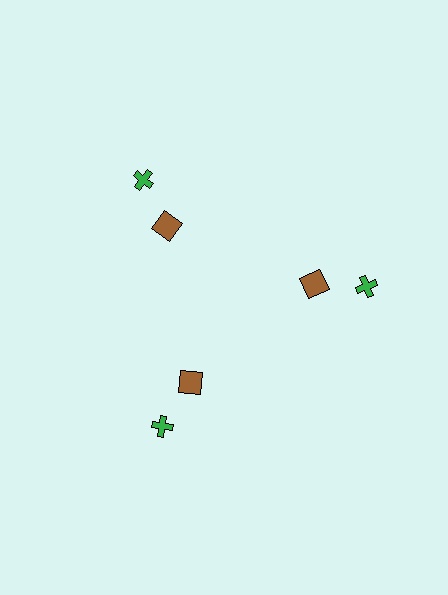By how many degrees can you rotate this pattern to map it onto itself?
The pattern maps onto itself every 120 degrees of rotation.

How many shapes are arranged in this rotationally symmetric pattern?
There are 6 shapes, arranged in 3 groups of 2.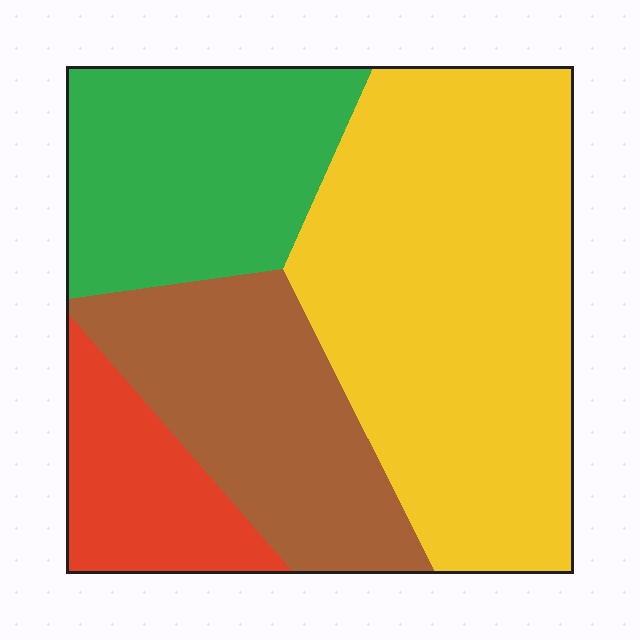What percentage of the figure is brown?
Brown takes up less than a quarter of the figure.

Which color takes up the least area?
Red, at roughly 10%.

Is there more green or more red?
Green.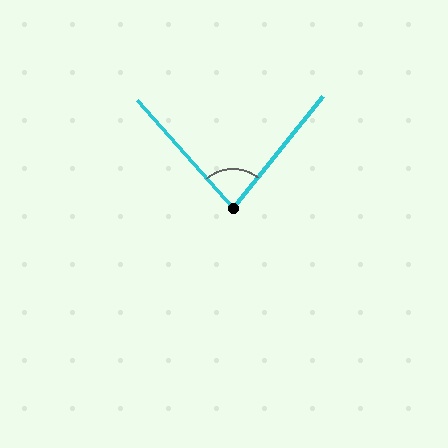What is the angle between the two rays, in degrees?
Approximately 81 degrees.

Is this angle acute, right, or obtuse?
It is acute.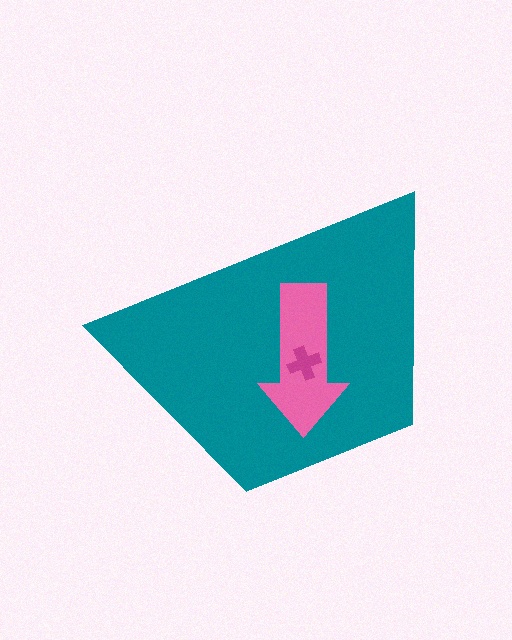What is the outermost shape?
The teal trapezoid.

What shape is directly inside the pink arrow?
The magenta cross.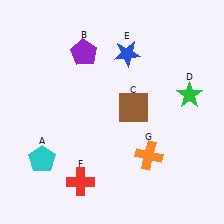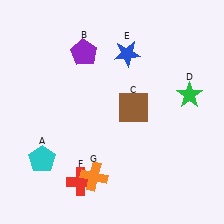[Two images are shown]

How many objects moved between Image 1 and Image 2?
1 object moved between the two images.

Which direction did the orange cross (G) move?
The orange cross (G) moved left.